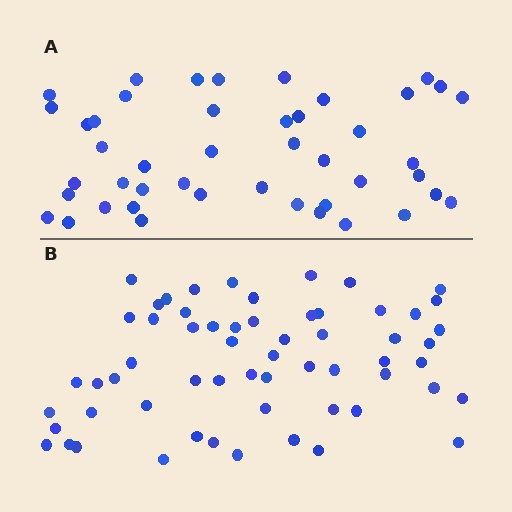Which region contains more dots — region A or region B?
Region B (the bottom region) has more dots.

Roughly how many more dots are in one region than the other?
Region B has approximately 15 more dots than region A.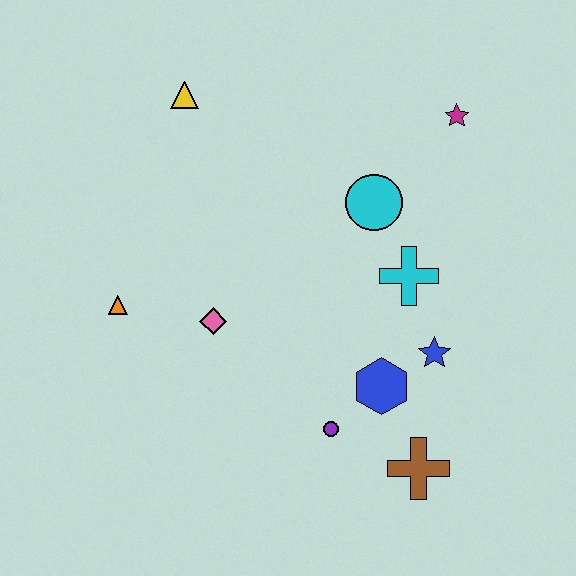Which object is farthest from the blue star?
The yellow triangle is farthest from the blue star.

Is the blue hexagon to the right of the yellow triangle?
Yes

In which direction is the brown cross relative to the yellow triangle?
The brown cross is below the yellow triangle.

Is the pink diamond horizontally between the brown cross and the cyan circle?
No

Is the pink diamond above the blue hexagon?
Yes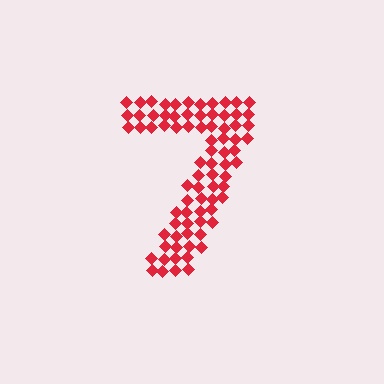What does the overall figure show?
The overall figure shows the digit 7.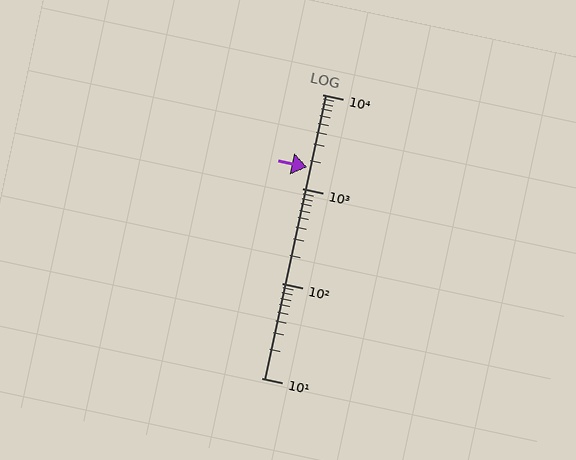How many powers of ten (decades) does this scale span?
The scale spans 3 decades, from 10 to 10000.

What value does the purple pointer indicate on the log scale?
The pointer indicates approximately 1700.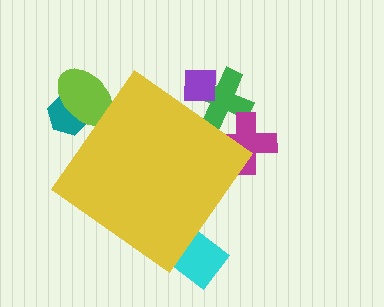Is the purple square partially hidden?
Yes, the purple square is partially hidden behind the yellow diamond.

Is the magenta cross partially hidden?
Yes, the magenta cross is partially hidden behind the yellow diamond.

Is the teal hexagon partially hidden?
Yes, the teal hexagon is partially hidden behind the yellow diamond.